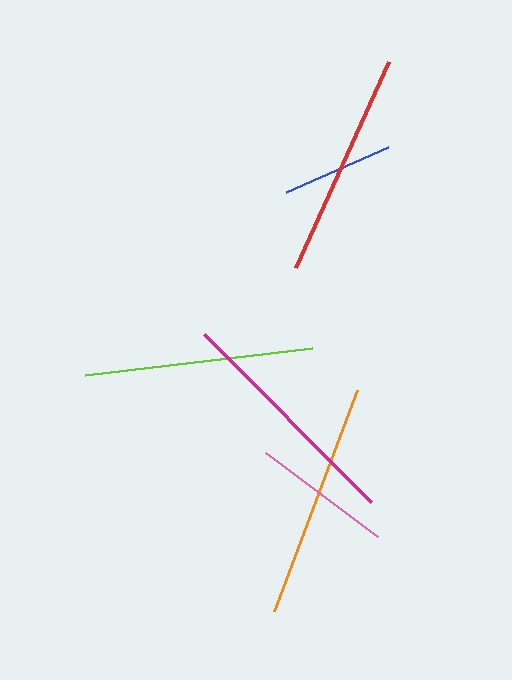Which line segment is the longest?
The magenta line is the longest at approximately 237 pixels.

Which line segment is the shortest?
The blue line is the shortest at approximately 112 pixels.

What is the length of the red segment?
The red segment is approximately 226 pixels long.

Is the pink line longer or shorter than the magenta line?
The magenta line is longer than the pink line.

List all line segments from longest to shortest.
From longest to shortest: magenta, orange, lime, red, pink, blue.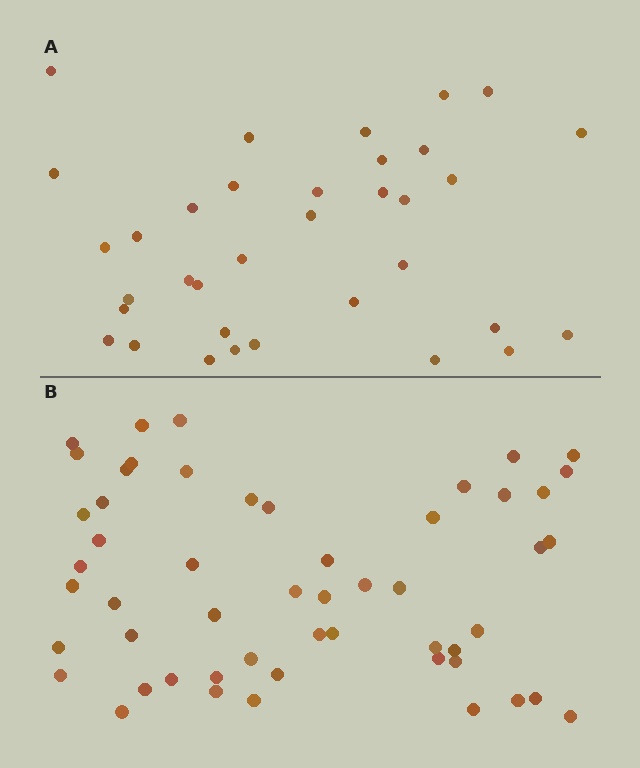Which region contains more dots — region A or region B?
Region B (the bottom region) has more dots.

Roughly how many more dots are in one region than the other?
Region B has approximately 20 more dots than region A.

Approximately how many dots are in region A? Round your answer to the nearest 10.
About 40 dots. (The exact count is 35, which rounds to 40.)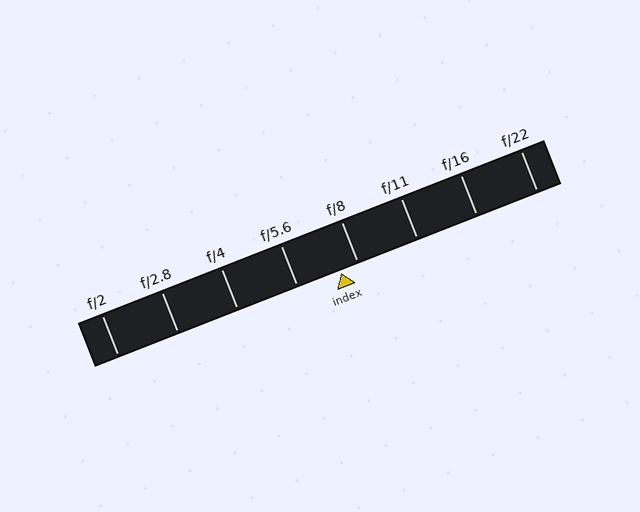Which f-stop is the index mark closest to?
The index mark is closest to f/8.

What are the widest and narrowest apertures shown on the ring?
The widest aperture shown is f/2 and the narrowest is f/22.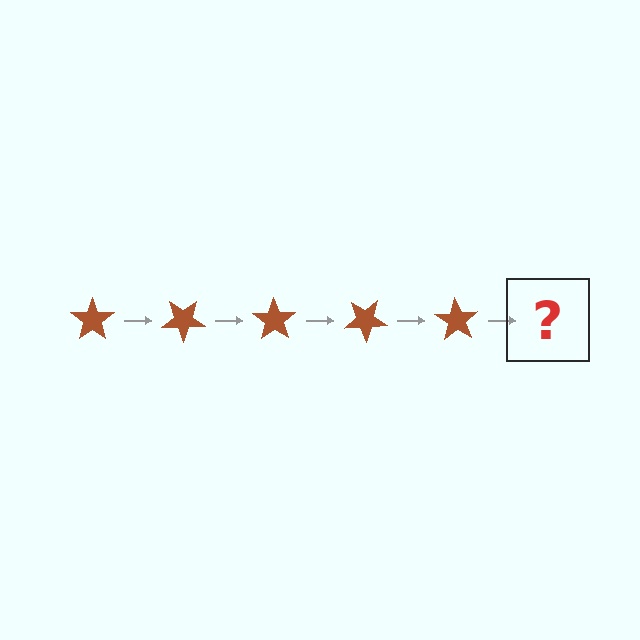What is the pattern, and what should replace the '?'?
The pattern is that the star rotates 35 degrees each step. The '?' should be a brown star rotated 175 degrees.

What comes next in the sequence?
The next element should be a brown star rotated 175 degrees.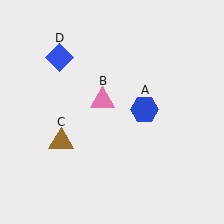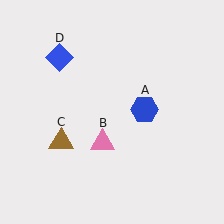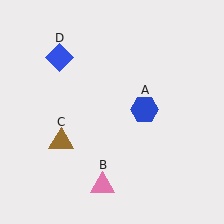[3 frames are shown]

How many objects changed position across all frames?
1 object changed position: pink triangle (object B).